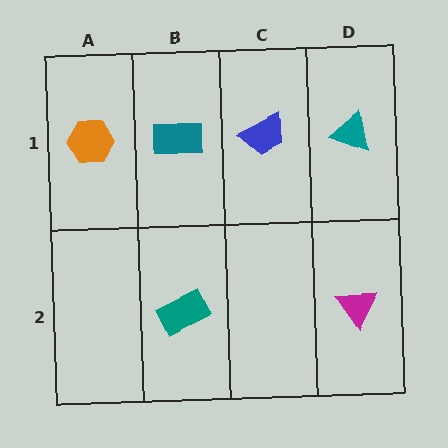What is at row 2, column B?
A teal rectangle.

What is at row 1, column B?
A teal rectangle.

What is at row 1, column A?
An orange hexagon.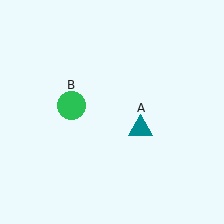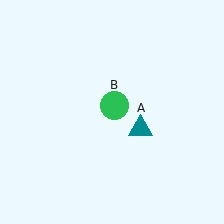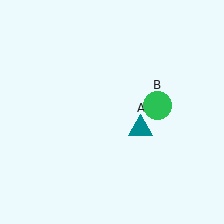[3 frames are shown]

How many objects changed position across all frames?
1 object changed position: green circle (object B).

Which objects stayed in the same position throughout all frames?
Teal triangle (object A) remained stationary.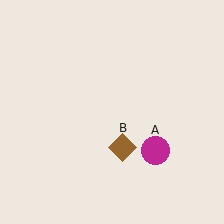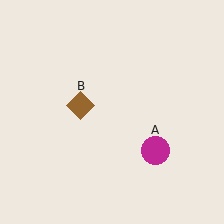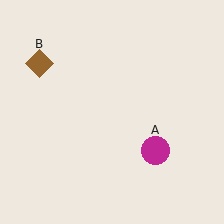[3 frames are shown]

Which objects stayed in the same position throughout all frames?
Magenta circle (object A) remained stationary.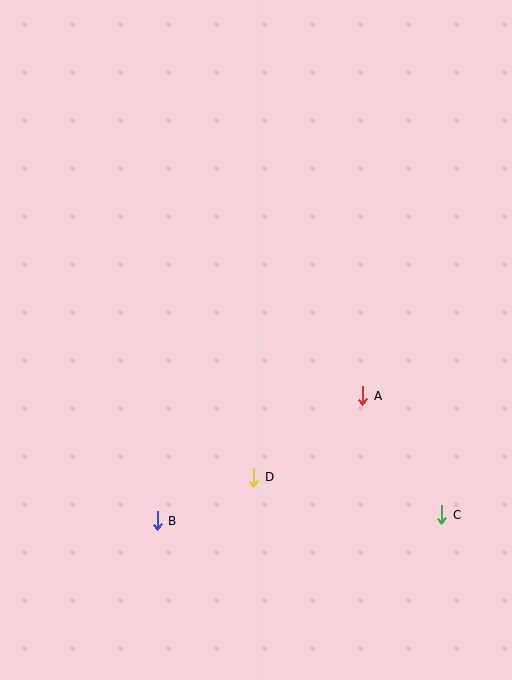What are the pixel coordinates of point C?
Point C is at (442, 515).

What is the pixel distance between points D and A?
The distance between D and A is 136 pixels.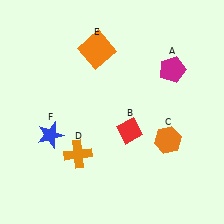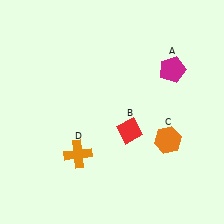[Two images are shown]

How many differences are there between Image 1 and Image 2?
There are 2 differences between the two images.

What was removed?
The blue star (F), the orange square (E) were removed in Image 2.